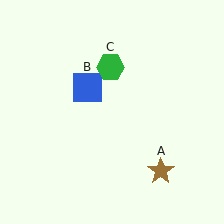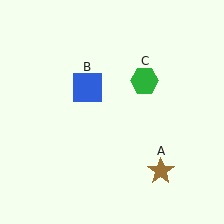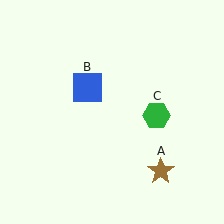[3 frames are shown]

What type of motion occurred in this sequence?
The green hexagon (object C) rotated clockwise around the center of the scene.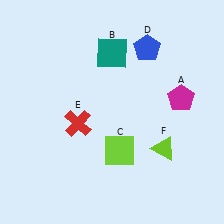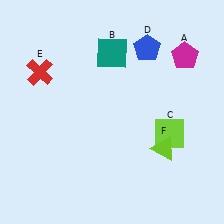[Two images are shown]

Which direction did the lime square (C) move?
The lime square (C) moved right.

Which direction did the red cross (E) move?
The red cross (E) moved up.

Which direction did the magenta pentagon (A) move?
The magenta pentagon (A) moved up.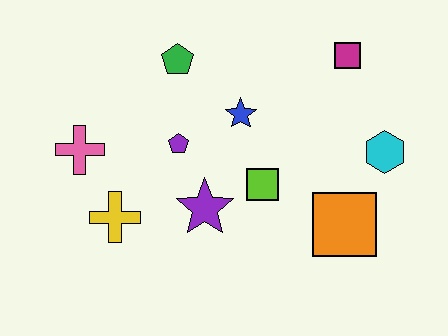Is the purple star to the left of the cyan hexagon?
Yes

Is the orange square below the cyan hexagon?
Yes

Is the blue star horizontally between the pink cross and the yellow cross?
No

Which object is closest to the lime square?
The purple star is closest to the lime square.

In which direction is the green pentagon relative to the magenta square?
The green pentagon is to the left of the magenta square.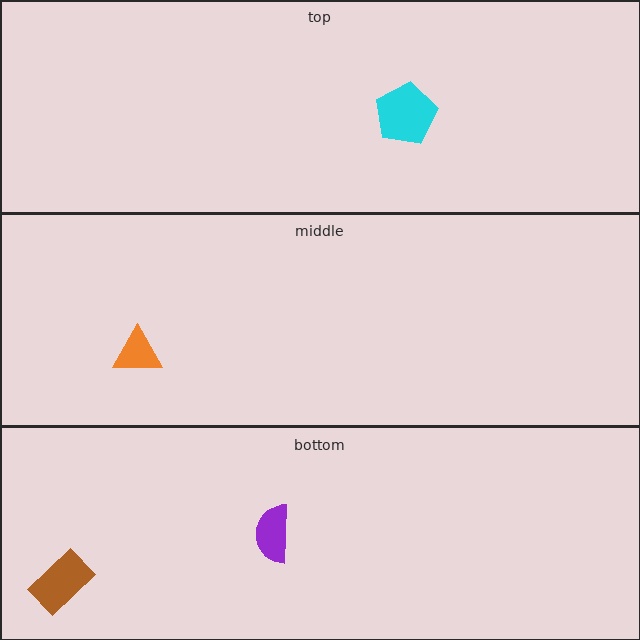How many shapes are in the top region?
1.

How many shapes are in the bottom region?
2.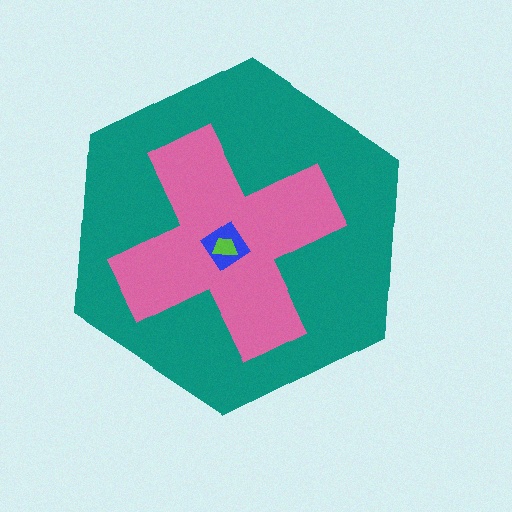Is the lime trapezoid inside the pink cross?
Yes.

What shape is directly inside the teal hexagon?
The pink cross.